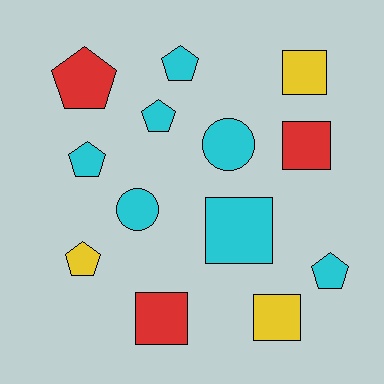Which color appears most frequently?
Cyan, with 7 objects.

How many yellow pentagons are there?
There is 1 yellow pentagon.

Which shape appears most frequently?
Pentagon, with 6 objects.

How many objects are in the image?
There are 13 objects.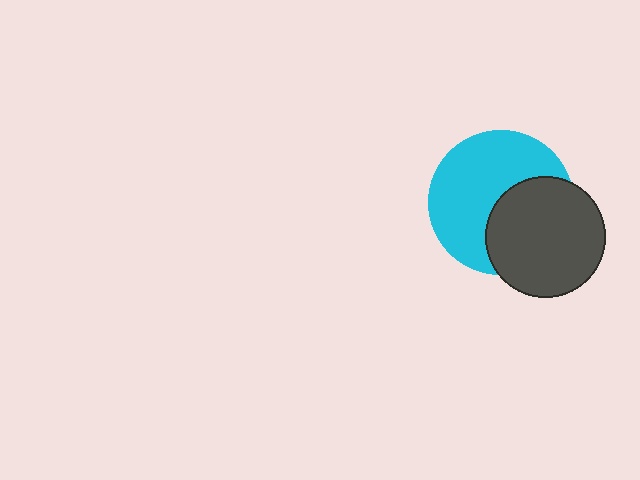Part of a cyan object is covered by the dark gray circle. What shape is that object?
It is a circle.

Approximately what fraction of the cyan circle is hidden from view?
Roughly 40% of the cyan circle is hidden behind the dark gray circle.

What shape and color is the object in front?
The object in front is a dark gray circle.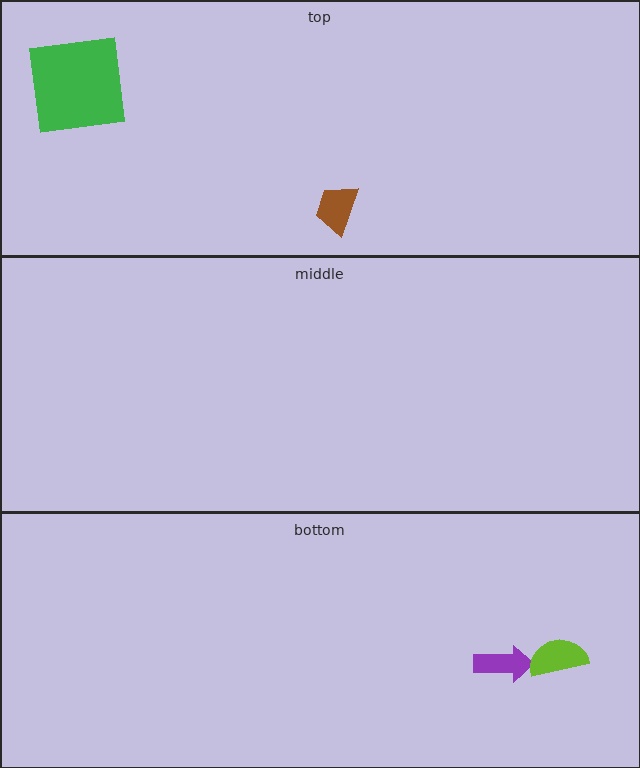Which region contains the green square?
The top region.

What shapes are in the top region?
The green square, the brown trapezoid.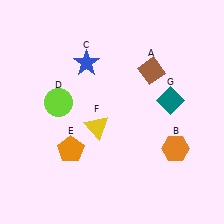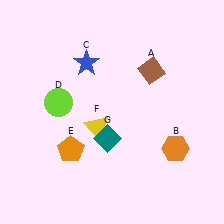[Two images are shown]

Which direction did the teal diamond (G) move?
The teal diamond (G) moved left.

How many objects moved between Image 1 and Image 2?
1 object moved between the two images.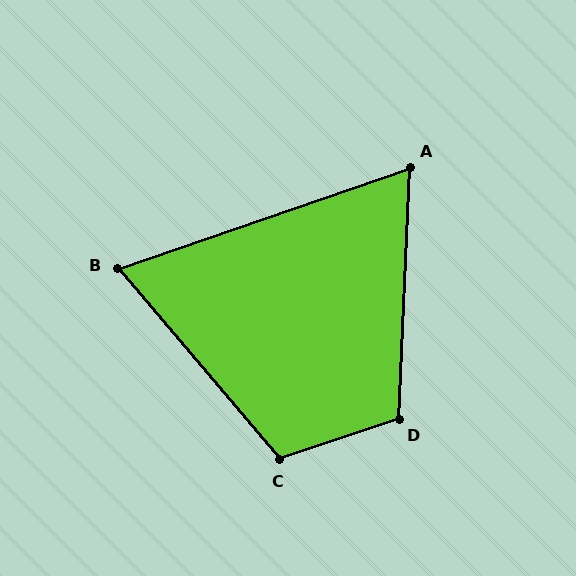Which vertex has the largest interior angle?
C, at approximately 112 degrees.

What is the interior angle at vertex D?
Approximately 111 degrees (obtuse).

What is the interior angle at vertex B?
Approximately 69 degrees (acute).